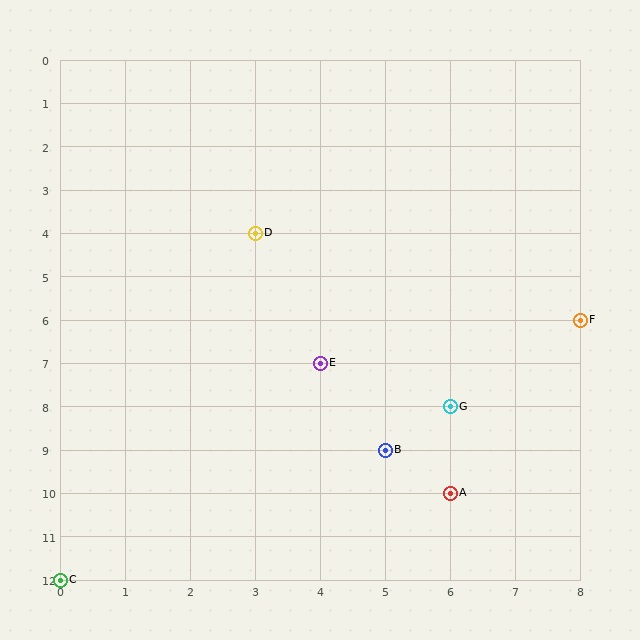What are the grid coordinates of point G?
Point G is at grid coordinates (6, 8).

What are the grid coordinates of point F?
Point F is at grid coordinates (8, 6).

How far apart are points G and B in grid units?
Points G and B are 1 column and 1 row apart (about 1.4 grid units diagonally).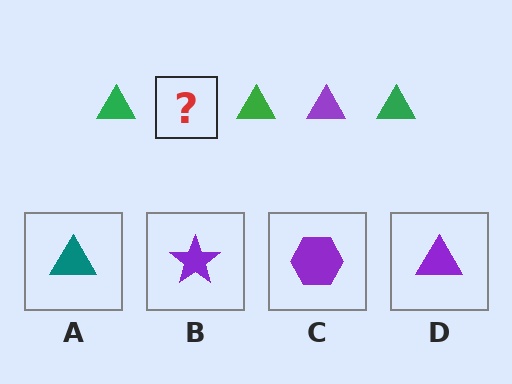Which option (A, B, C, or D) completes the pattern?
D.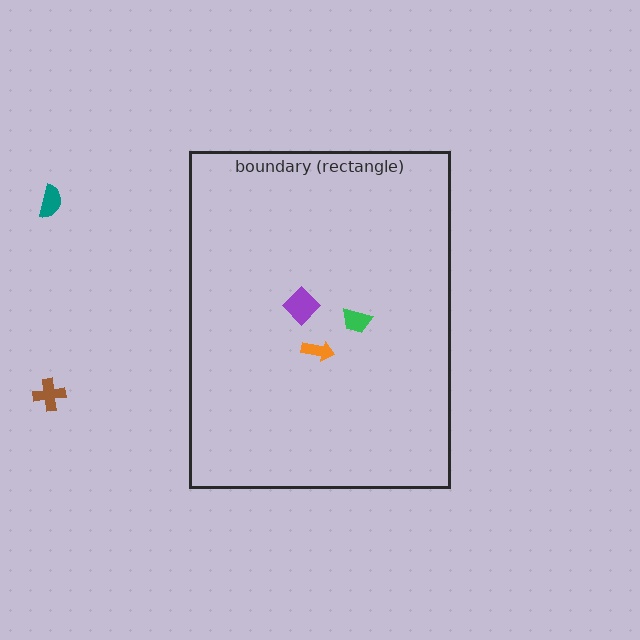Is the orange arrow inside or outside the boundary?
Inside.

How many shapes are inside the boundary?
3 inside, 2 outside.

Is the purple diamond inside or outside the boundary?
Inside.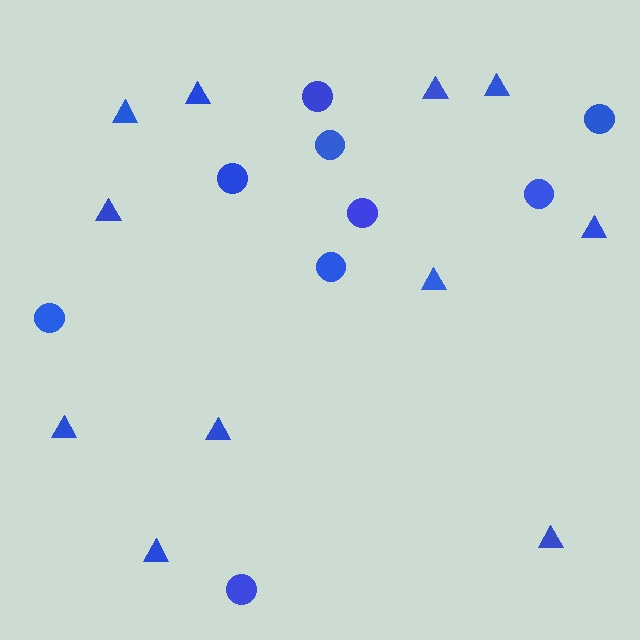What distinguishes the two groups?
There are 2 groups: one group of circles (9) and one group of triangles (11).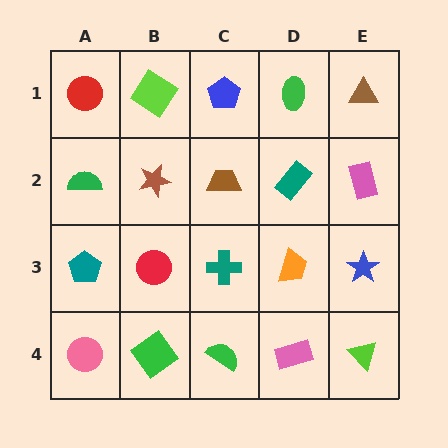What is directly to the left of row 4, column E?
A pink rectangle.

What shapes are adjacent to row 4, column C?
A teal cross (row 3, column C), a green diamond (row 4, column B), a pink rectangle (row 4, column D).